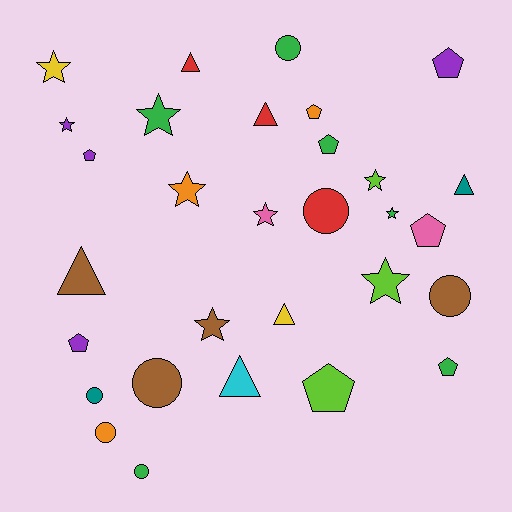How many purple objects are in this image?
There are 4 purple objects.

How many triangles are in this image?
There are 6 triangles.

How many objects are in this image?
There are 30 objects.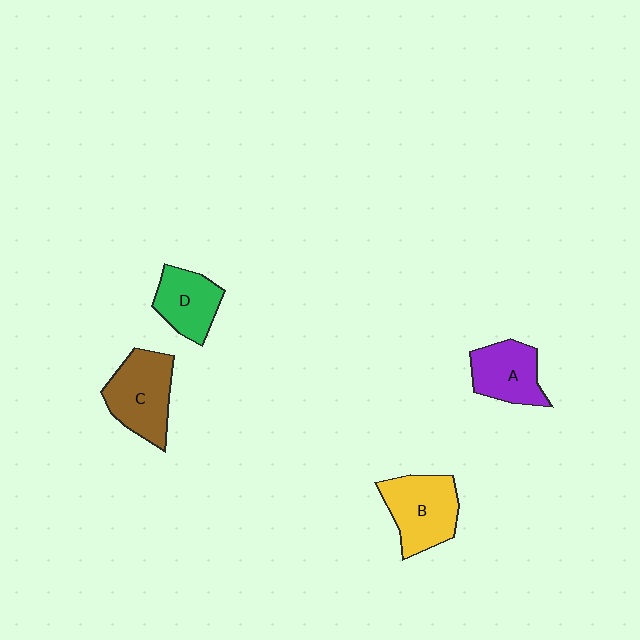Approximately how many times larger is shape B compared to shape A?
Approximately 1.2 times.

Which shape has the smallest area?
Shape D (green).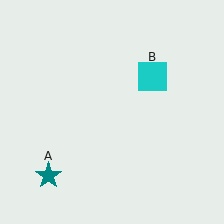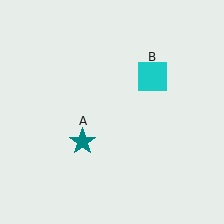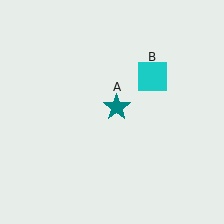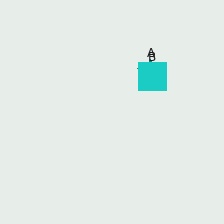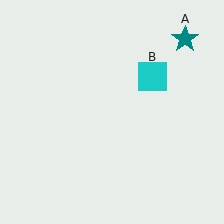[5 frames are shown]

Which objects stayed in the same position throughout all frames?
Cyan square (object B) remained stationary.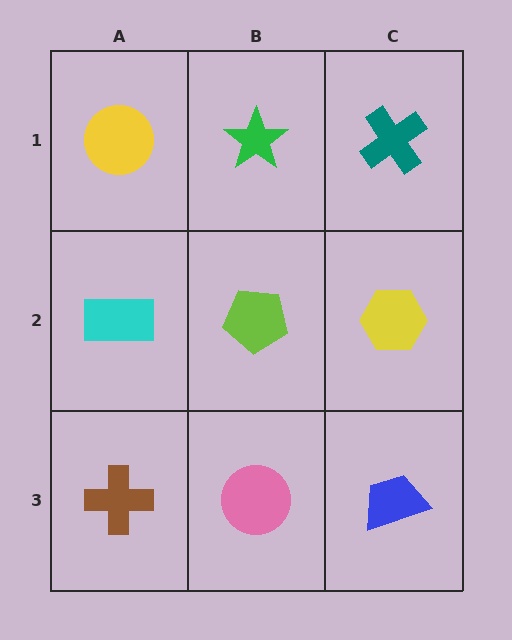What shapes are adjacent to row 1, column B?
A lime pentagon (row 2, column B), a yellow circle (row 1, column A), a teal cross (row 1, column C).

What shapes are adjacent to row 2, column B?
A green star (row 1, column B), a pink circle (row 3, column B), a cyan rectangle (row 2, column A), a yellow hexagon (row 2, column C).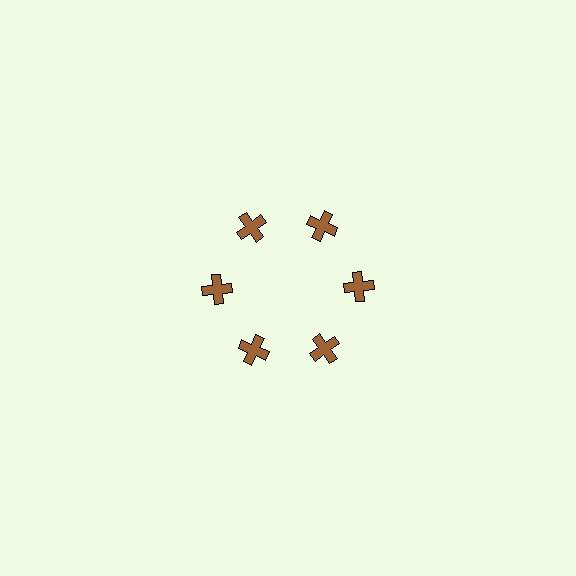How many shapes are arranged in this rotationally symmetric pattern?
There are 6 shapes, arranged in 6 groups of 1.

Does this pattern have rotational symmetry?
Yes, this pattern has 6-fold rotational symmetry. It looks the same after rotating 60 degrees around the center.